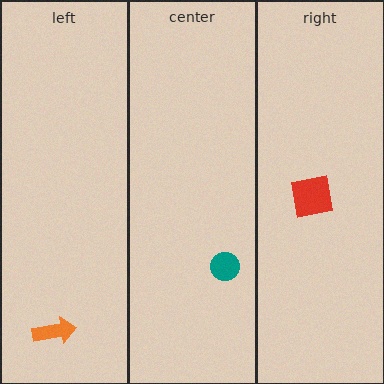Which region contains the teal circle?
The center region.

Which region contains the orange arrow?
The left region.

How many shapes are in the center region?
1.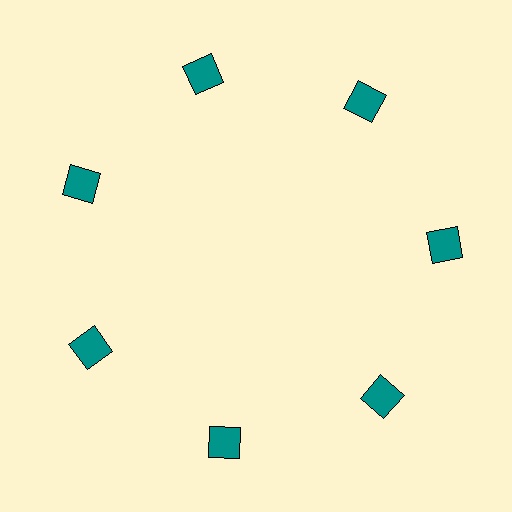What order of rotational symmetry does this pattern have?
This pattern has 7-fold rotational symmetry.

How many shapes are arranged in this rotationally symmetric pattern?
There are 7 shapes, arranged in 7 groups of 1.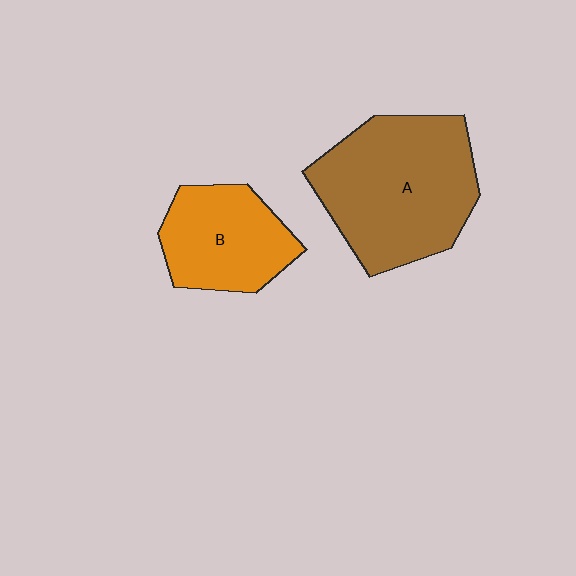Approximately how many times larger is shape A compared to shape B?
Approximately 1.7 times.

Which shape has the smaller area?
Shape B (orange).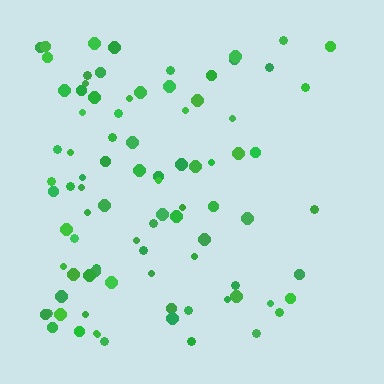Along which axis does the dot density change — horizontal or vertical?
Horizontal.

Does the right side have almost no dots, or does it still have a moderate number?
Still a moderate number, just noticeably fewer than the left.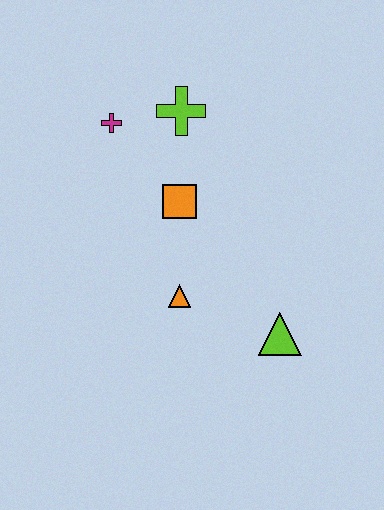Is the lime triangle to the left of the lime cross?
No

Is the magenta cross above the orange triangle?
Yes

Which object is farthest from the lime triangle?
The magenta cross is farthest from the lime triangle.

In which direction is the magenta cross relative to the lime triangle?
The magenta cross is above the lime triangle.